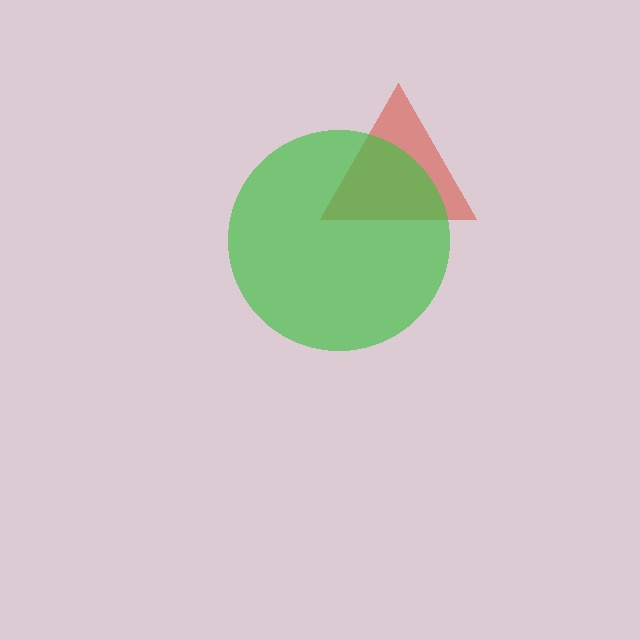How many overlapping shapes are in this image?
There are 2 overlapping shapes in the image.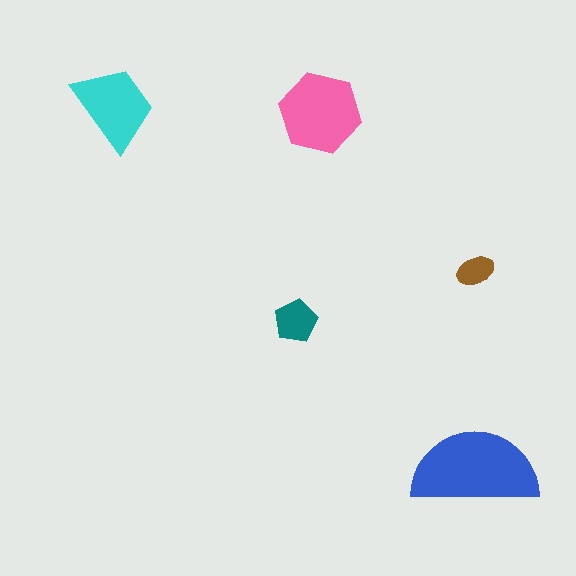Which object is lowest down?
The blue semicircle is bottommost.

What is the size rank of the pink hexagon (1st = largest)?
2nd.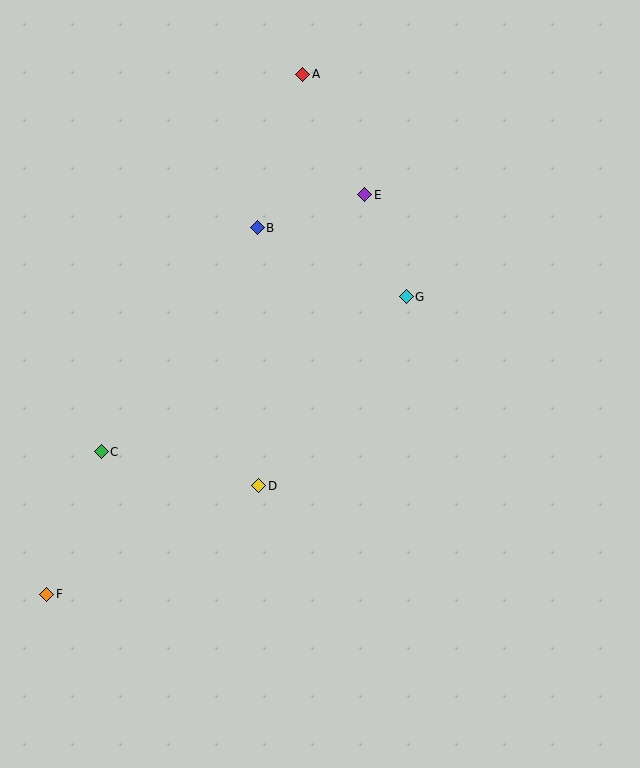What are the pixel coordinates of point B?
Point B is at (257, 228).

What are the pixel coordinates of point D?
Point D is at (259, 486).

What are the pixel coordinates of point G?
Point G is at (406, 297).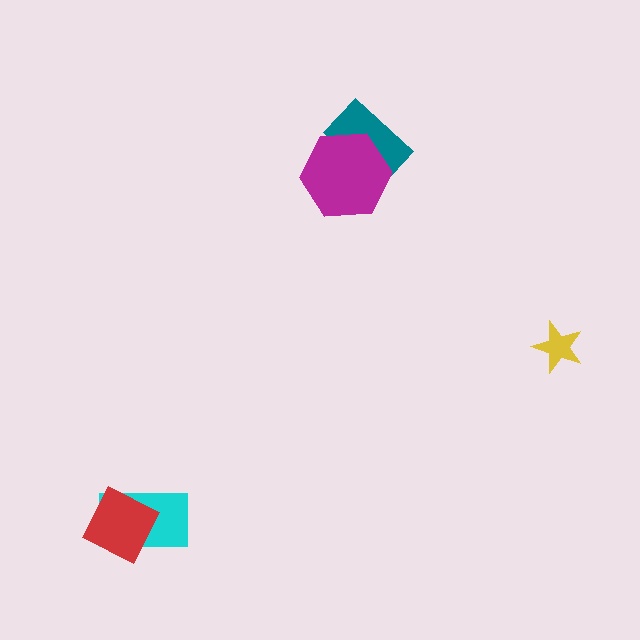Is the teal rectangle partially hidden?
Yes, it is partially covered by another shape.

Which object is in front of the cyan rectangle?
The red square is in front of the cyan rectangle.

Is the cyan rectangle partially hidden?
Yes, it is partially covered by another shape.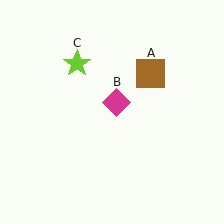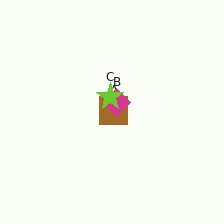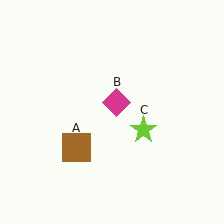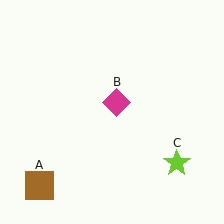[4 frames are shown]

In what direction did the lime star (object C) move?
The lime star (object C) moved down and to the right.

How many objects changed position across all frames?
2 objects changed position: brown square (object A), lime star (object C).